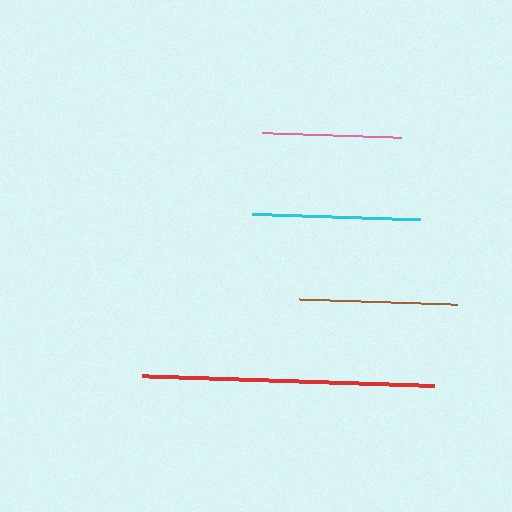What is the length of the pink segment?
The pink segment is approximately 139 pixels long.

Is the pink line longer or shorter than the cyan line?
The cyan line is longer than the pink line.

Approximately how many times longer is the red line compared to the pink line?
The red line is approximately 2.1 times the length of the pink line.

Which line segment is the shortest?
The pink line is the shortest at approximately 139 pixels.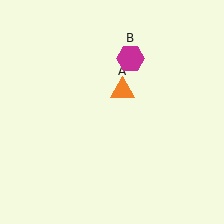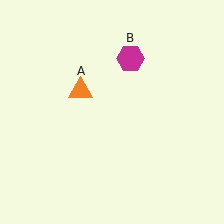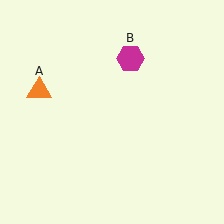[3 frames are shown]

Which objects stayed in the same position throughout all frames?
Magenta hexagon (object B) remained stationary.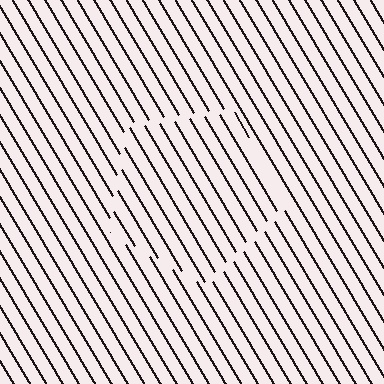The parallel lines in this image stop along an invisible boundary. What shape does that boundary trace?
An illusory pentagon. The interior of the shape contains the same grating, shifted by half a period — the contour is defined by the phase discontinuity where line-ends from the inner and outer gratings abut.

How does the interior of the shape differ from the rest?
The interior of the shape contains the same grating, shifted by half a period — the contour is defined by the phase discontinuity where line-ends from the inner and outer gratings abut.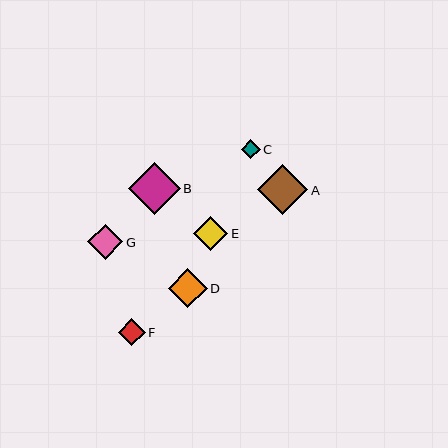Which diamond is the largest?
Diamond B is the largest with a size of approximately 51 pixels.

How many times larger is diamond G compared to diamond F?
Diamond G is approximately 1.3 times the size of diamond F.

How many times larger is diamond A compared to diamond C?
Diamond A is approximately 2.7 times the size of diamond C.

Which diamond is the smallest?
Diamond C is the smallest with a size of approximately 19 pixels.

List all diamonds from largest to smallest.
From largest to smallest: B, A, D, G, E, F, C.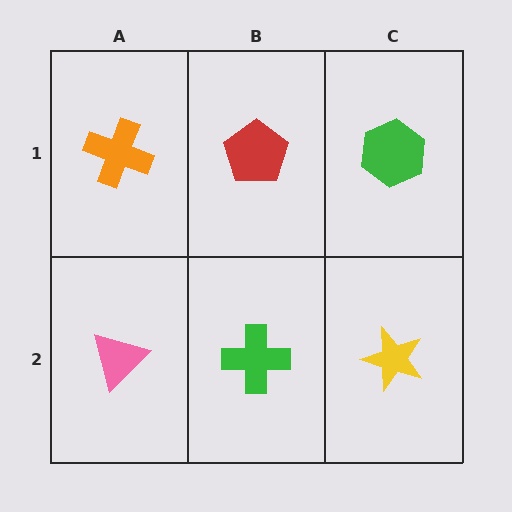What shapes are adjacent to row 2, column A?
An orange cross (row 1, column A), a green cross (row 2, column B).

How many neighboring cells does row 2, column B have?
3.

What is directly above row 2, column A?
An orange cross.